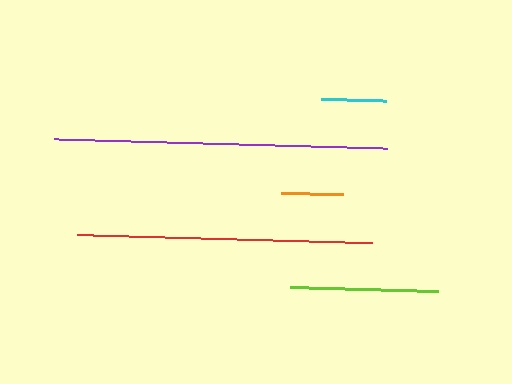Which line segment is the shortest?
The orange line is the shortest at approximately 62 pixels.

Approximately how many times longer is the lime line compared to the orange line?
The lime line is approximately 2.4 times the length of the orange line.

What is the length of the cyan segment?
The cyan segment is approximately 65 pixels long.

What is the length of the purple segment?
The purple segment is approximately 332 pixels long.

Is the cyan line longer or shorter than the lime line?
The lime line is longer than the cyan line.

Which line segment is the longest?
The purple line is the longest at approximately 332 pixels.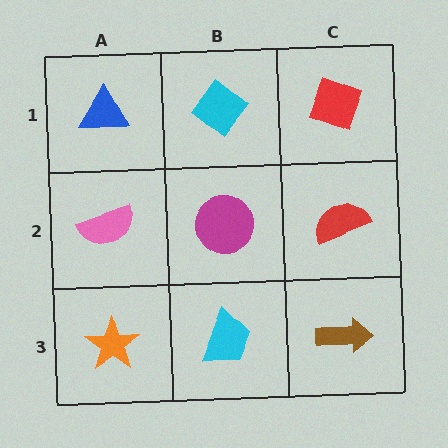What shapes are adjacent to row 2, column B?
A cyan diamond (row 1, column B), a cyan trapezoid (row 3, column B), a pink semicircle (row 2, column A), a red semicircle (row 2, column C).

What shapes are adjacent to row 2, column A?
A blue triangle (row 1, column A), an orange star (row 3, column A), a magenta circle (row 2, column B).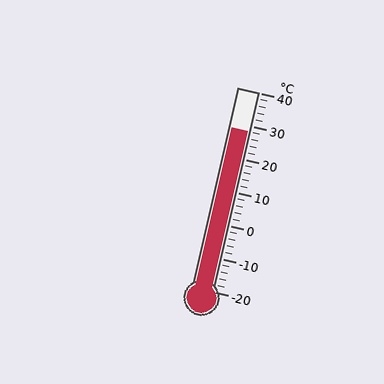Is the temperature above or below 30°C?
The temperature is below 30°C.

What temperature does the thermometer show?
The thermometer shows approximately 28°C.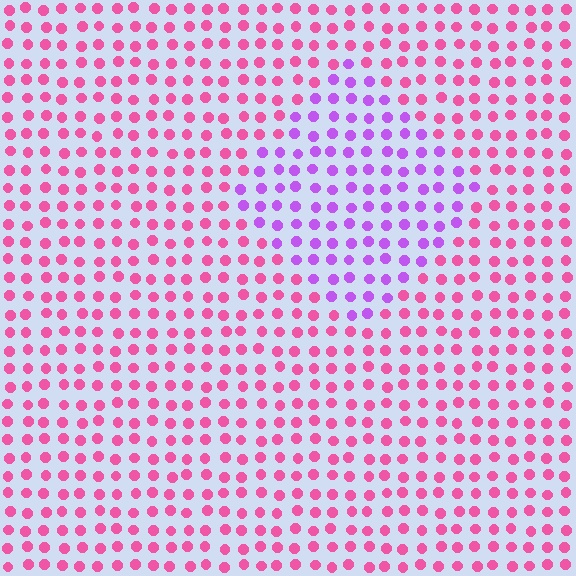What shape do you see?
I see a diamond.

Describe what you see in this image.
The image is filled with small pink elements in a uniform arrangement. A diamond-shaped region is visible where the elements are tinted to a slightly different hue, forming a subtle color boundary.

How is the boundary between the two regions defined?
The boundary is defined purely by a slight shift in hue (about 47 degrees). Spacing, size, and orientation are identical on both sides.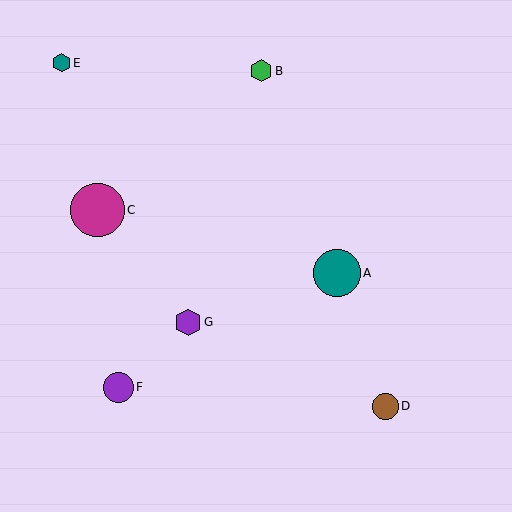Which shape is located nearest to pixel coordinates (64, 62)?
The teal hexagon (labeled E) at (61, 63) is nearest to that location.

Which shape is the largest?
The magenta circle (labeled C) is the largest.